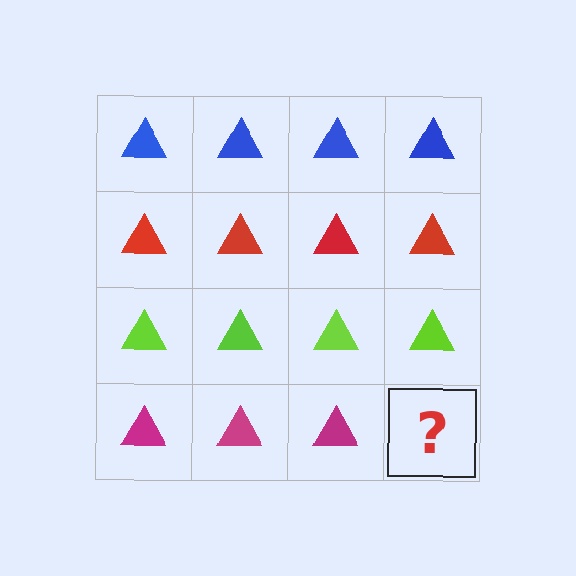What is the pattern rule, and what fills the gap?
The rule is that each row has a consistent color. The gap should be filled with a magenta triangle.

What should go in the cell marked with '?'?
The missing cell should contain a magenta triangle.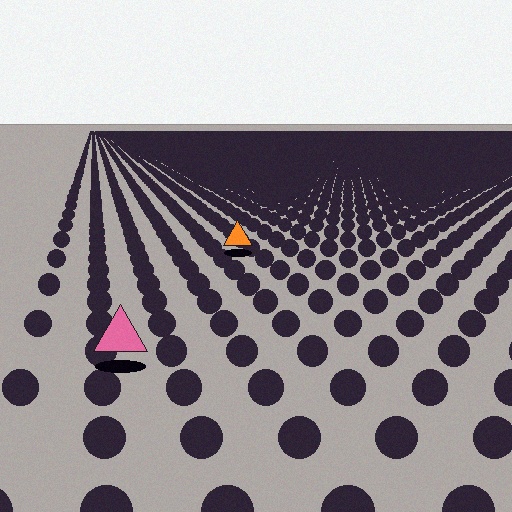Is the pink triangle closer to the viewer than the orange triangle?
Yes. The pink triangle is closer — you can tell from the texture gradient: the ground texture is coarser near it.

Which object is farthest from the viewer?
The orange triangle is farthest from the viewer. It appears smaller and the ground texture around it is denser.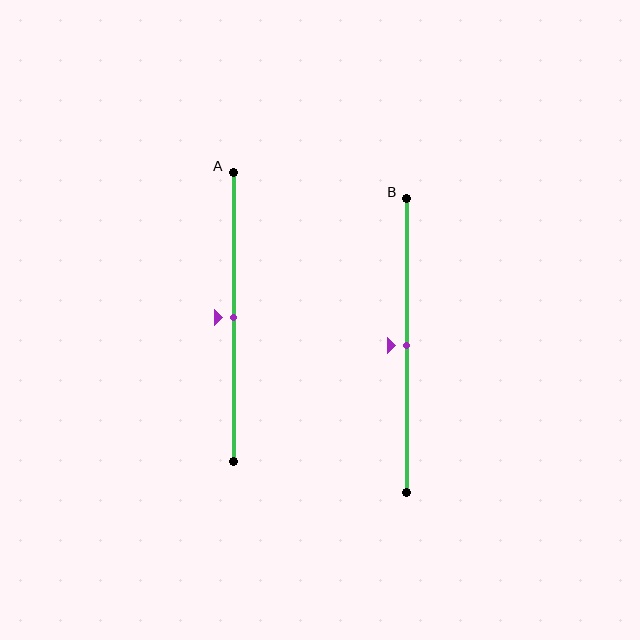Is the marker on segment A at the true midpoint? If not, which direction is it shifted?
Yes, the marker on segment A is at the true midpoint.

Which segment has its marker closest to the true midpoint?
Segment A has its marker closest to the true midpoint.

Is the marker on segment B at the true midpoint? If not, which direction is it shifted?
Yes, the marker on segment B is at the true midpoint.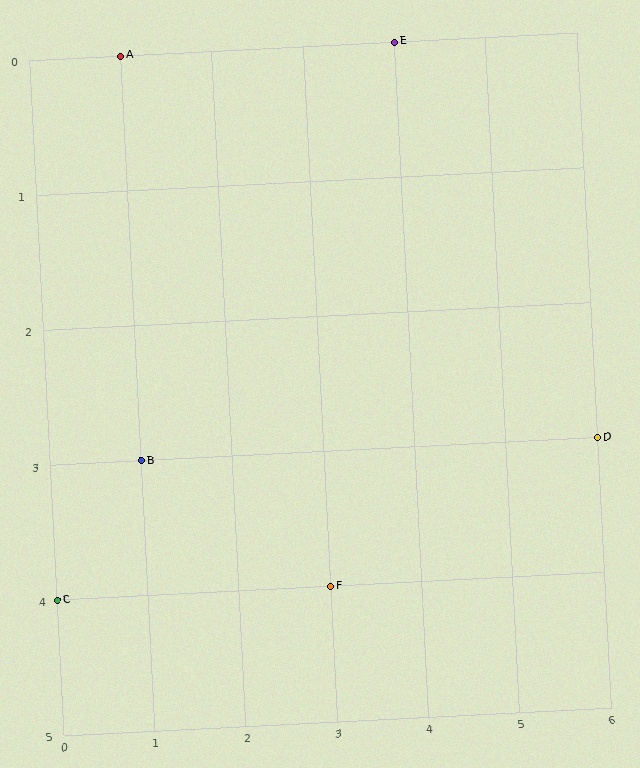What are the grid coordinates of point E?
Point E is at grid coordinates (4, 0).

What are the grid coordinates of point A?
Point A is at grid coordinates (1, 0).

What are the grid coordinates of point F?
Point F is at grid coordinates (3, 4).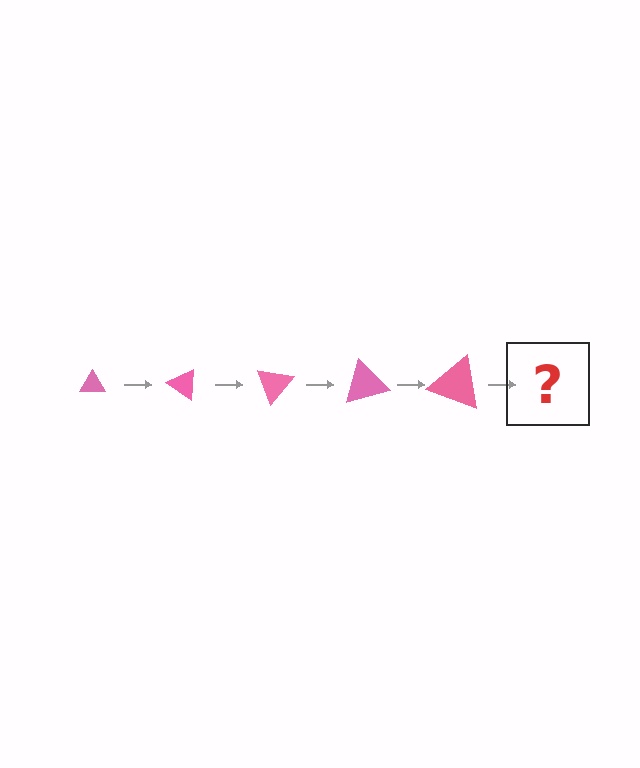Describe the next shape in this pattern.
It should be a triangle, larger than the previous one and rotated 175 degrees from the start.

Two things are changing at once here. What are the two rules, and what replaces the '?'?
The two rules are that the triangle grows larger each step and it rotates 35 degrees each step. The '?' should be a triangle, larger than the previous one and rotated 175 degrees from the start.